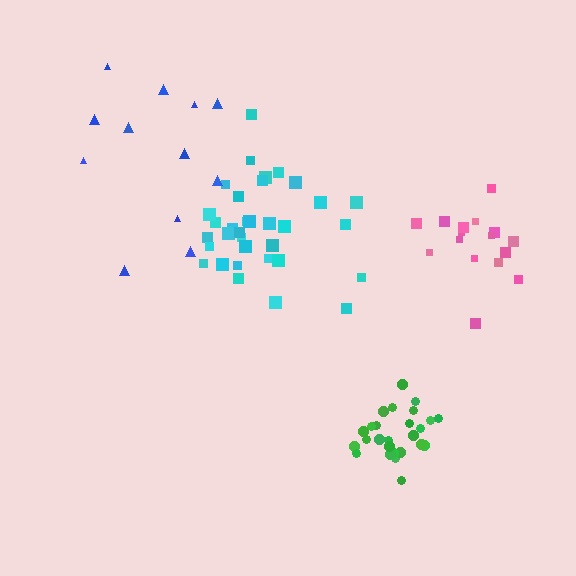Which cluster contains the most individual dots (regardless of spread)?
Cyan (34).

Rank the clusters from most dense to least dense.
green, pink, cyan, blue.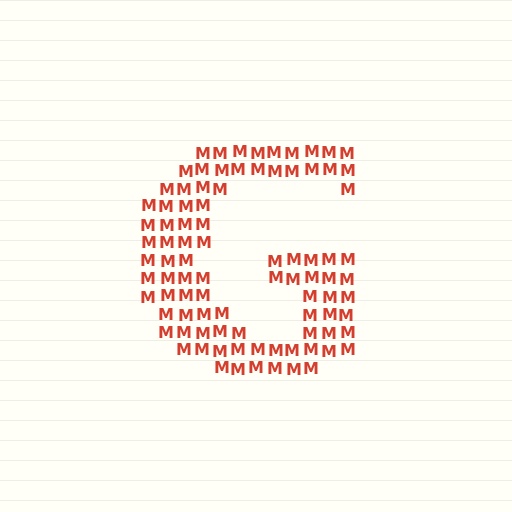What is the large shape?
The large shape is the letter G.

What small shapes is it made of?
It is made of small letter M's.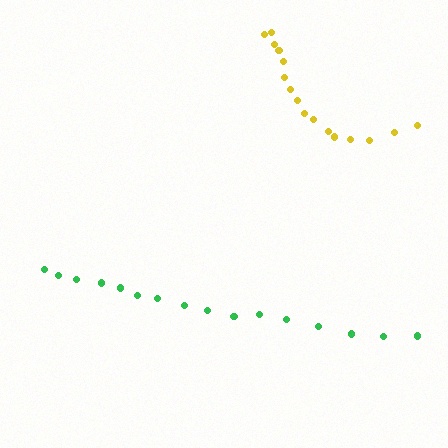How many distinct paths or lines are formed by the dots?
There are 2 distinct paths.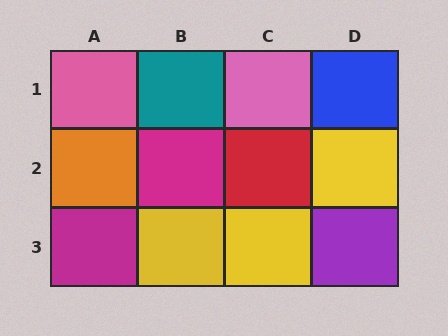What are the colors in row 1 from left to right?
Pink, teal, pink, blue.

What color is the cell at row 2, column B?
Magenta.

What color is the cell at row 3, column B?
Yellow.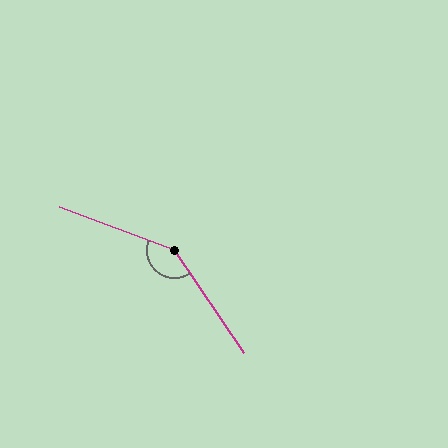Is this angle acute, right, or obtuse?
It is obtuse.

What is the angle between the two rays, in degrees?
Approximately 145 degrees.